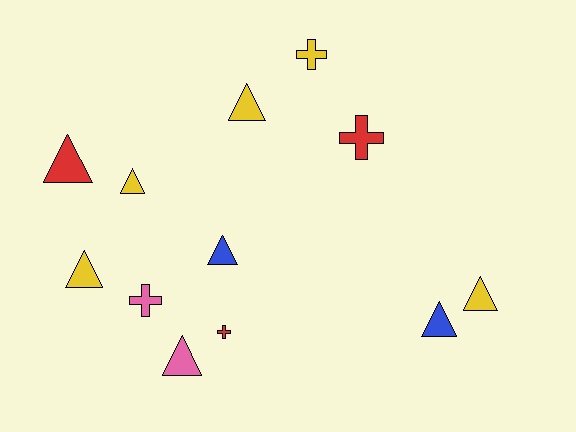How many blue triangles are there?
There are 2 blue triangles.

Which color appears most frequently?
Yellow, with 5 objects.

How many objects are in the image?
There are 12 objects.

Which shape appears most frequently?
Triangle, with 8 objects.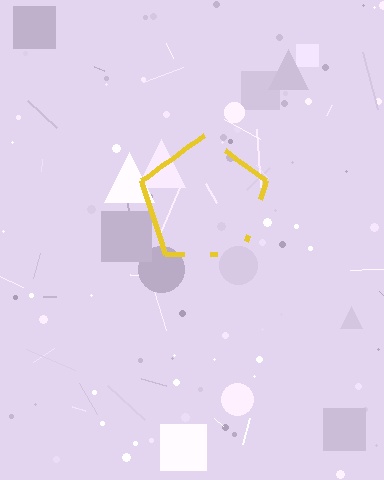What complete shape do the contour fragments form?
The contour fragments form a pentagon.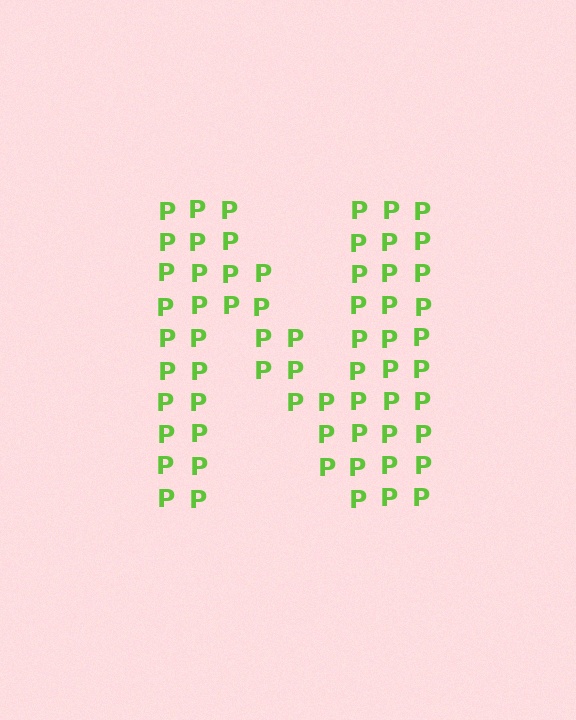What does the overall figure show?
The overall figure shows the letter N.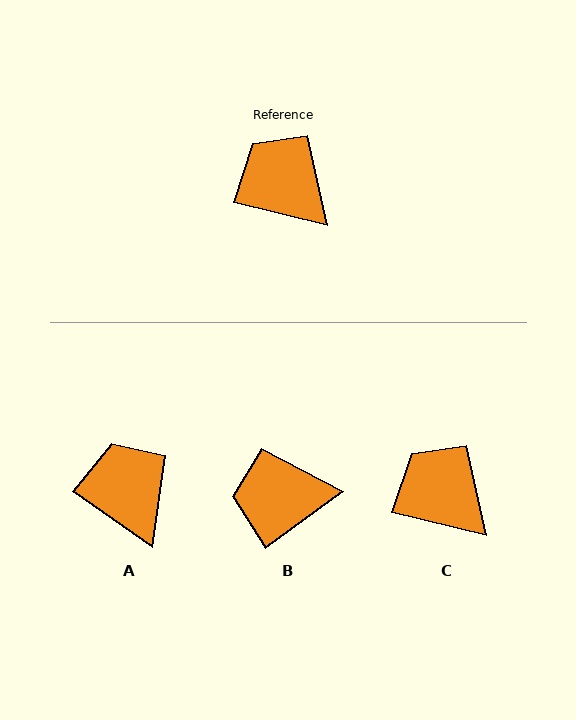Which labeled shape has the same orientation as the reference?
C.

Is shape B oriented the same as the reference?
No, it is off by about 50 degrees.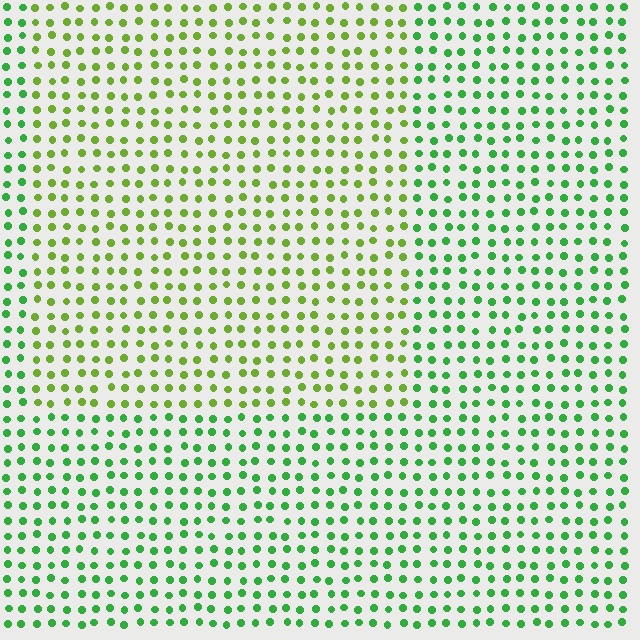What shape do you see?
I see a rectangle.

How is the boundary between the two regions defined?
The boundary is defined purely by a slight shift in hue (about 36 degrees). Spacing, size, and orientation are identical on both sides.